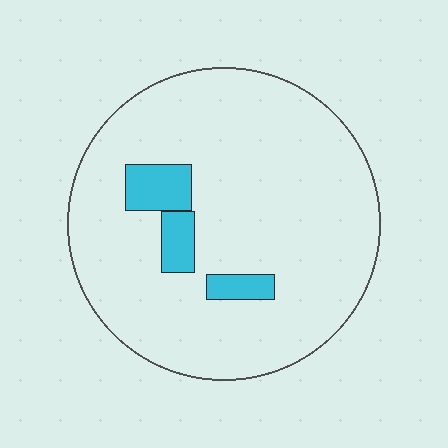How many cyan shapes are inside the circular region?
3.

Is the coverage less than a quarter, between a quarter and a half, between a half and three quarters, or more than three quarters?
Less than a quarter.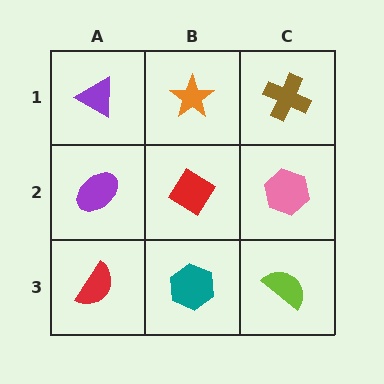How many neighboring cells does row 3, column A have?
2.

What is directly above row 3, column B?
A red diamond.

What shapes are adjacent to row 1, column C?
A pink hexagon (row 2, column C), an orange star (row 1, column B).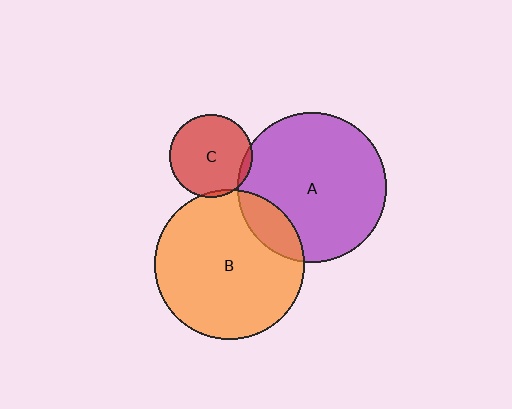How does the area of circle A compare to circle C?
Approximately 3.3 times.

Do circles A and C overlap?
Yes.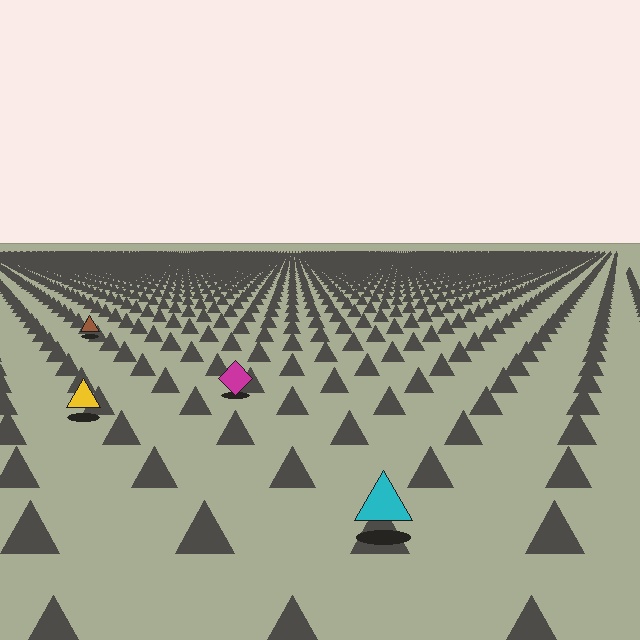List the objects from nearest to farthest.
From nearest to farthest: the cyan triangle, the yellow triangle, the magenta diamond, the brown triangle.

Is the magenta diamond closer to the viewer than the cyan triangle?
No. The cyan triangle is closer — you can tell from the texture gradient: the ground texture is coarser near it.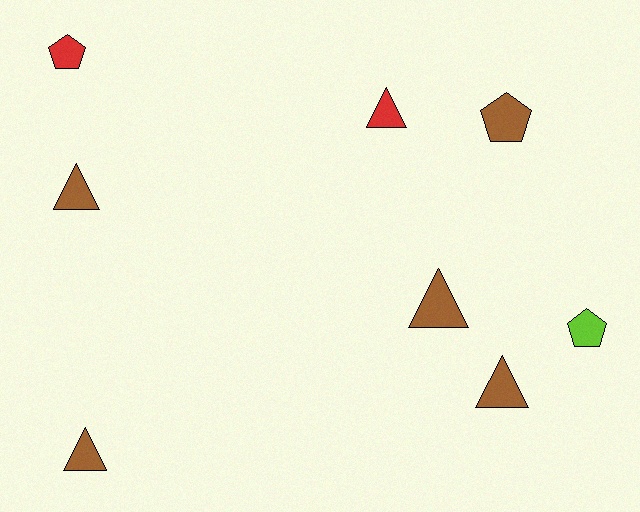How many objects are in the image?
There are 8 objects.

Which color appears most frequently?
Brown, with 5 objects.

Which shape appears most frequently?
Triangle, with 5 objects.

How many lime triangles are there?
There are no lime triangles.